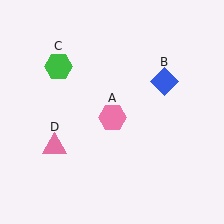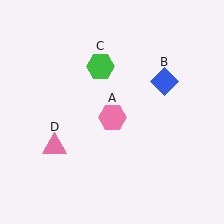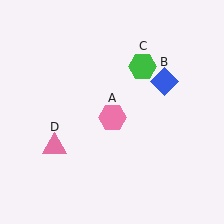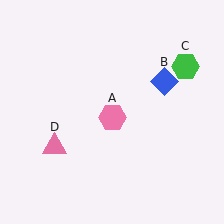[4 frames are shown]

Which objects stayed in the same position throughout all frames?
Pink hexagon (object A) and blue diamond (object B) and pink triangle (object D) remained stationary.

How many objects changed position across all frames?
1 object changed position: green hexagon (object C).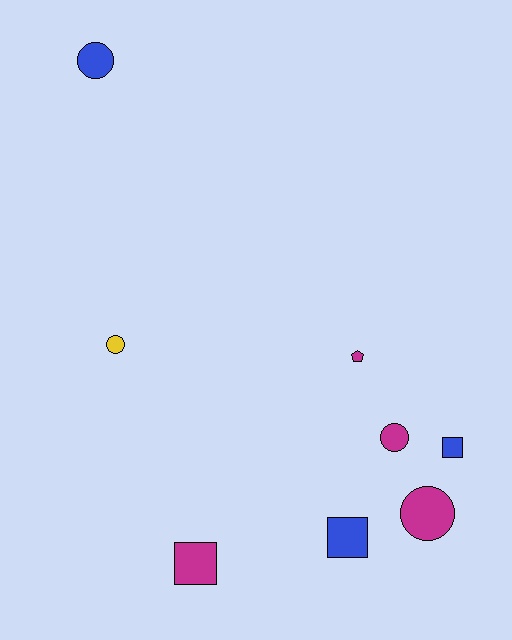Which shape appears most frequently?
Circle, with 4 objects.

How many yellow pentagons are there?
There are no yellow pentagons.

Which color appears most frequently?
Magenta, with 4 objects.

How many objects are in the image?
There are 8 objects.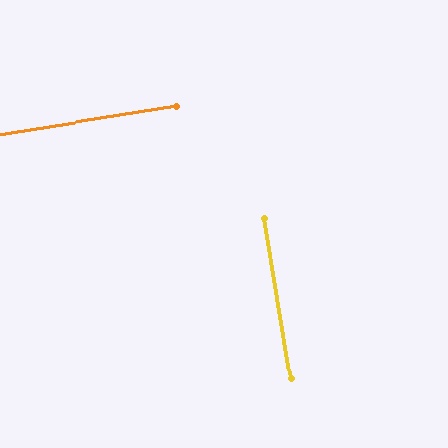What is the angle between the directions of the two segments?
Approximately 90 degrees.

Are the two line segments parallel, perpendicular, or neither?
Perpendicular — they meet at approximately 90°.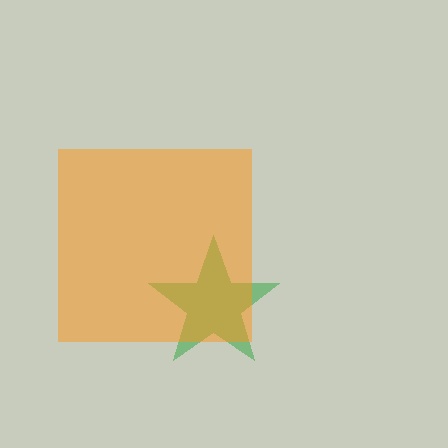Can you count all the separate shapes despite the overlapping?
Yes, there are 2 separate shapes.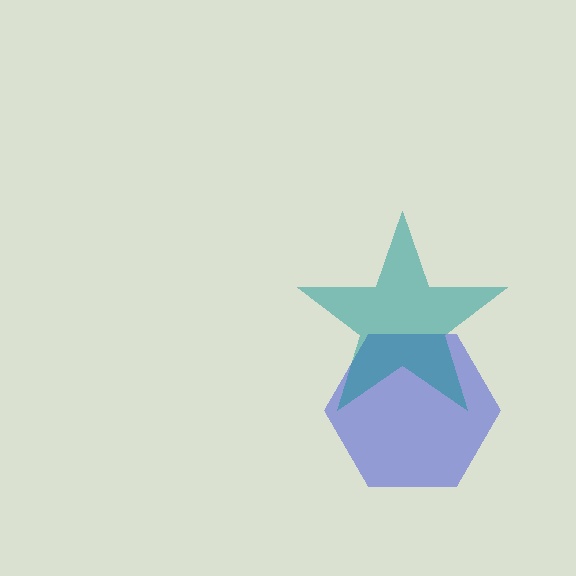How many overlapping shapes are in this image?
There are 2 overlapping shapes in the image.